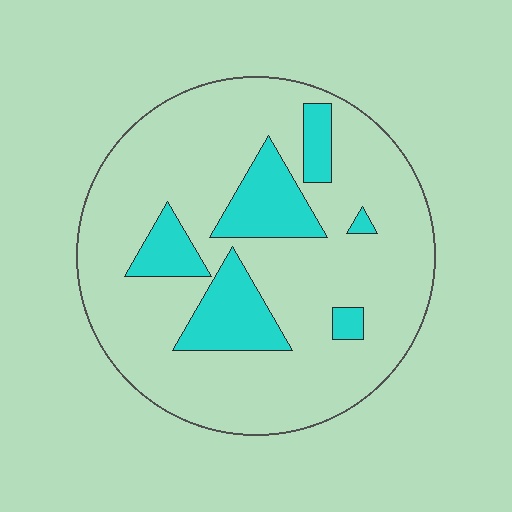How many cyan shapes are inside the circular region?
6.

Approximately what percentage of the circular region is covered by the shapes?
Approximately 20%.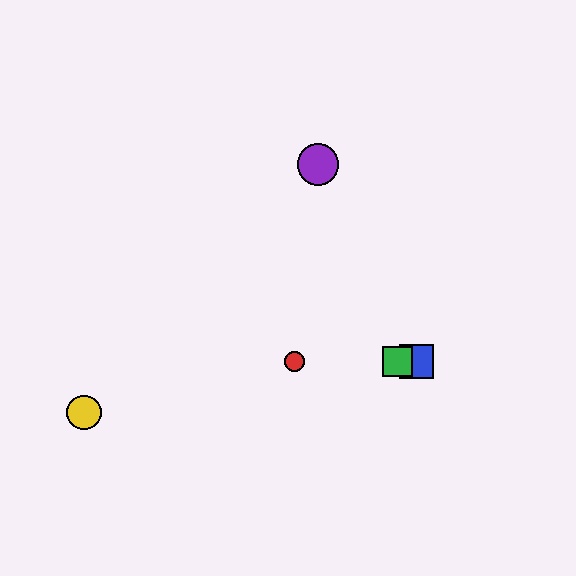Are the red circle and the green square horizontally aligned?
Yes, both are at y≈362.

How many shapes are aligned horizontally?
3 shapes (the red circle, the blue square, the green square) are aligned horizontally.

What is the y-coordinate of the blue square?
The blue square is at y≈362.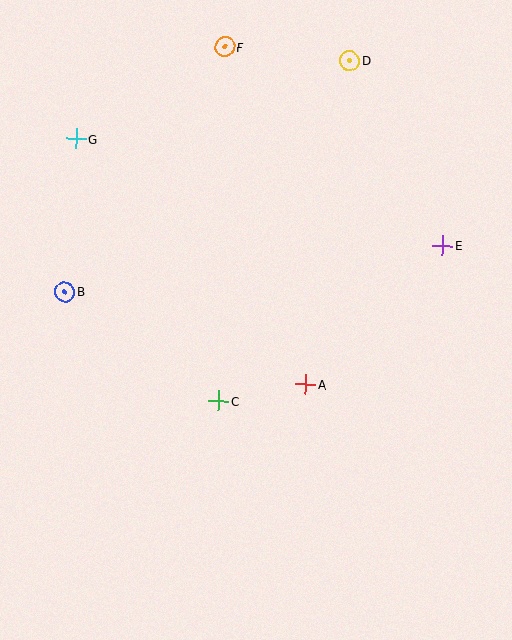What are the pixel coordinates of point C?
Point C is at (218, 401).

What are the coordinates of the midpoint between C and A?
The midpoint between C and A is at (262, 393).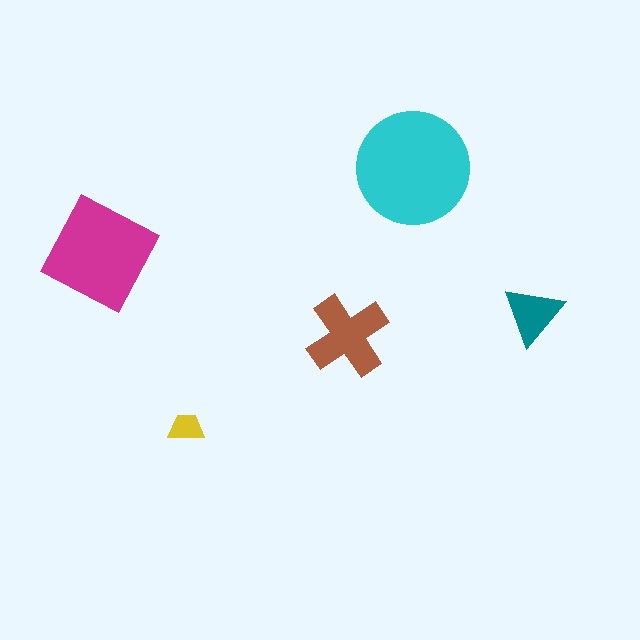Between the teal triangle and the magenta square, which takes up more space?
The magenta square.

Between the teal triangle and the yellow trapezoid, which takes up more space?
The teal triangle.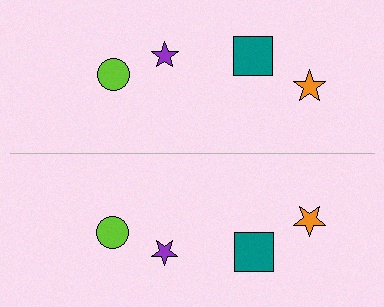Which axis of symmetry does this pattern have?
The pattern has a horizontal axis of symmetry running through the center of the image.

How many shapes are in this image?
There are 8 shapes in this image.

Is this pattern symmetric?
Yes, this pattern has bilateral (reflection) symmetry.